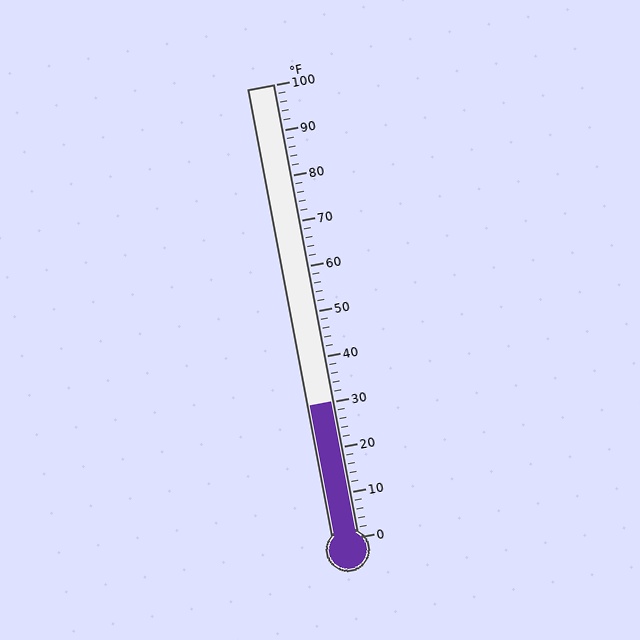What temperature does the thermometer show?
The thermometer shows approximately 30°F.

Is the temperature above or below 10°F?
The temperature is above 10°F.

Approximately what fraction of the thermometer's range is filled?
The thermometer is filled to approximately 30% of its range.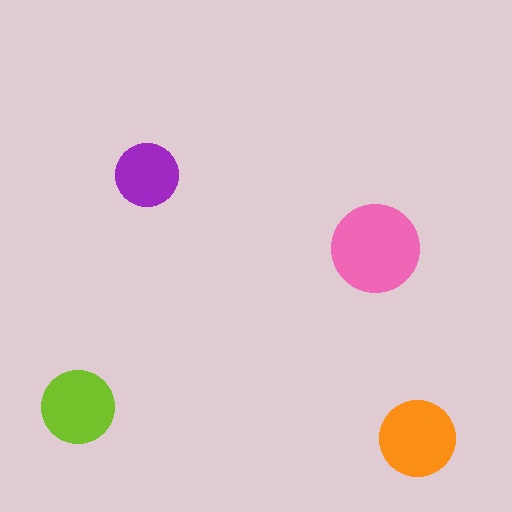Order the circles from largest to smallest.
the pink one, the orange one, the lime one, the purple one.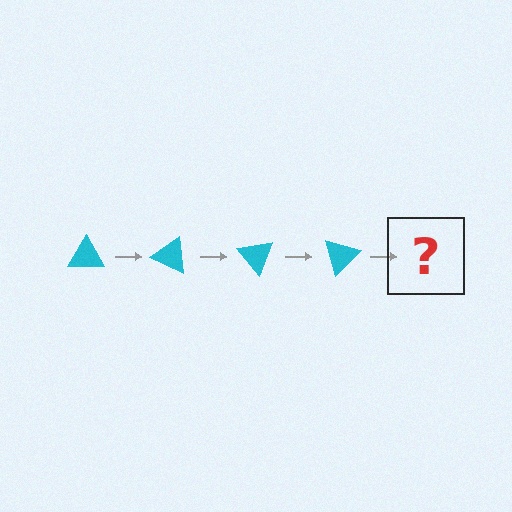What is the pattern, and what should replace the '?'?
The pattern is that the triangle rotates 25 degrees each step. The '?' should be a cyan triangle rotated 100 degrees.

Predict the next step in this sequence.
The next step is a cyan triangle rotated 100 degrees.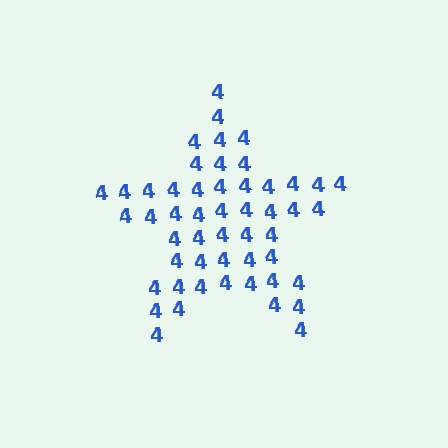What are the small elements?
The small elements are digit 4's.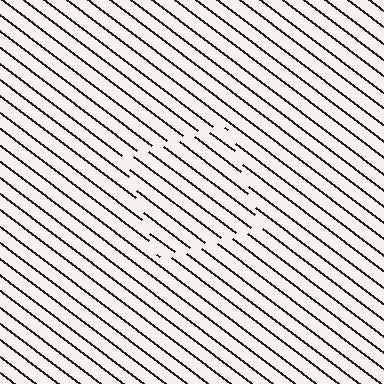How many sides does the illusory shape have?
4 sides — the line-ends trace a square.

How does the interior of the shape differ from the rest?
The interior of the shape contains the same grating, shifted by half a period — the contour is defined by the phase discontinuity where line-ends from the inner and outer gratings abut.